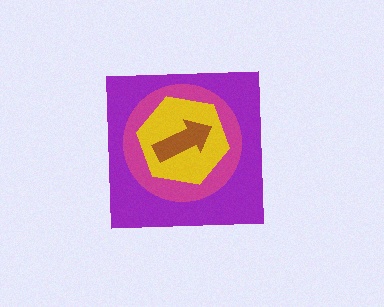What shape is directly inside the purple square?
The magenta circle.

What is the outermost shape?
The purple square.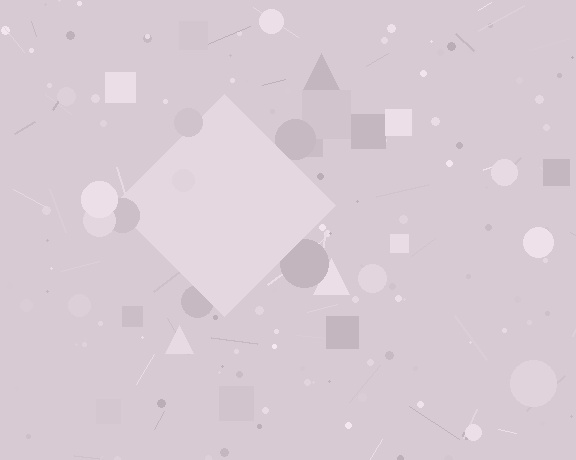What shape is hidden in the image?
A diamond is hidden in the image.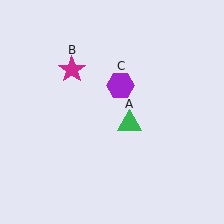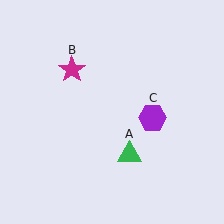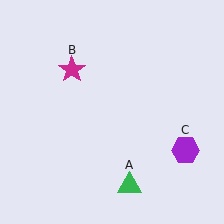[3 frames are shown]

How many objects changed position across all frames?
2 objects changed position: green triangle (object A), purple hexagon (object C).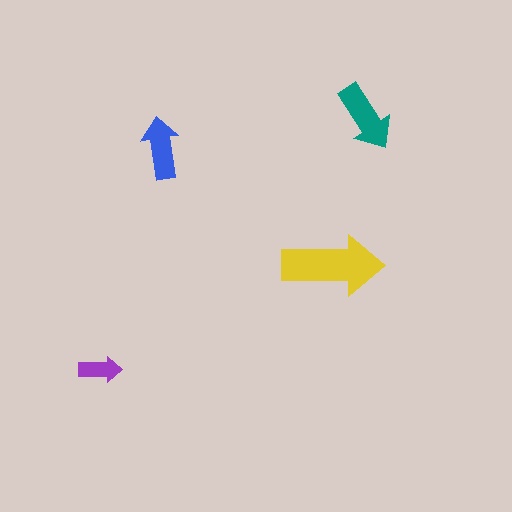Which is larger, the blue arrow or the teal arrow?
The teal one.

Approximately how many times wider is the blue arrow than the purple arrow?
About 1.5 times wider.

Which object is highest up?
The teal arrow is topmost.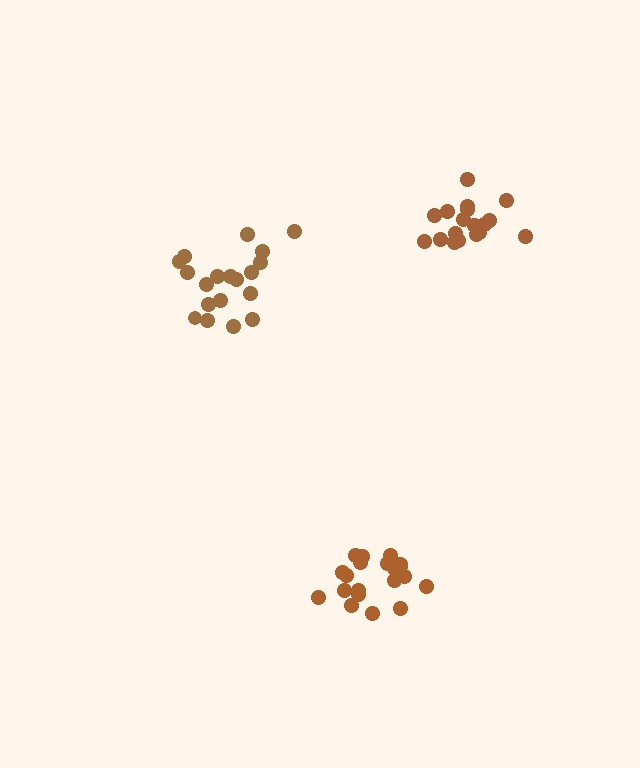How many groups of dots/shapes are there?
There are 3 groups.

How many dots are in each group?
Group 1: 20 dots, Group 2: 18 dots, Group 3: 19 dots (57 total).